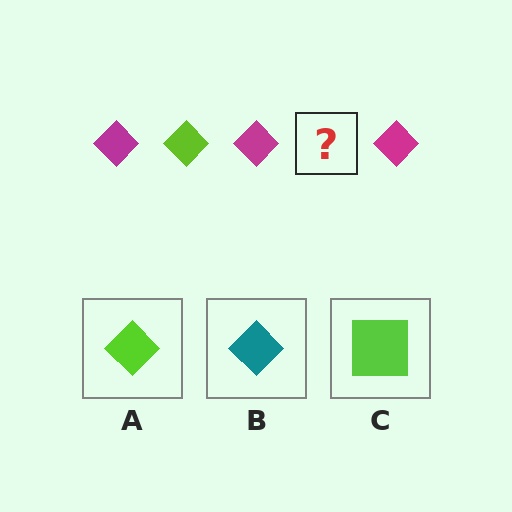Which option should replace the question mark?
Option A.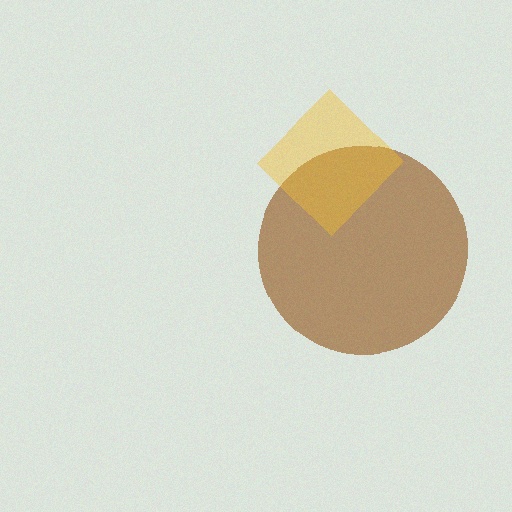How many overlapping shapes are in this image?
There are 2 overlapping shapes in the image.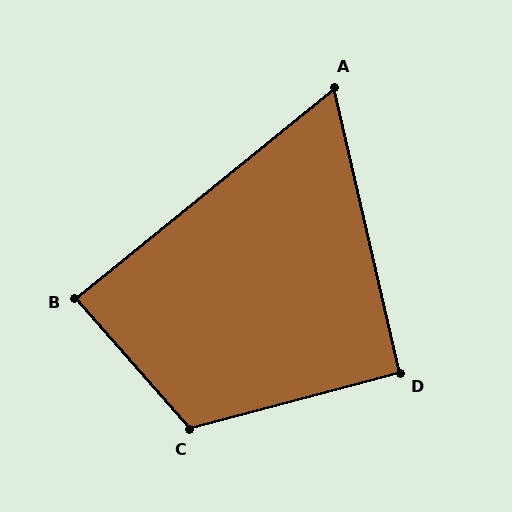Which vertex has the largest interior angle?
C, at approximately 116 degrees.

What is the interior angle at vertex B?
Approximately 88 degrees (approximately right).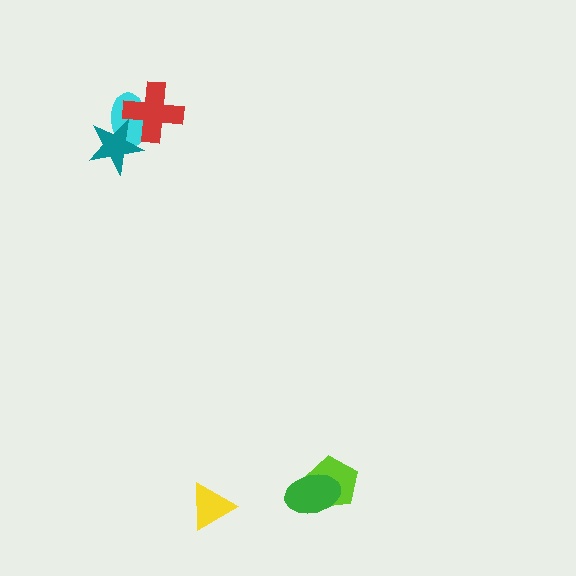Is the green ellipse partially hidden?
No, no other shape covers it.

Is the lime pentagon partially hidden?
Yes, it is partially covered by another shape.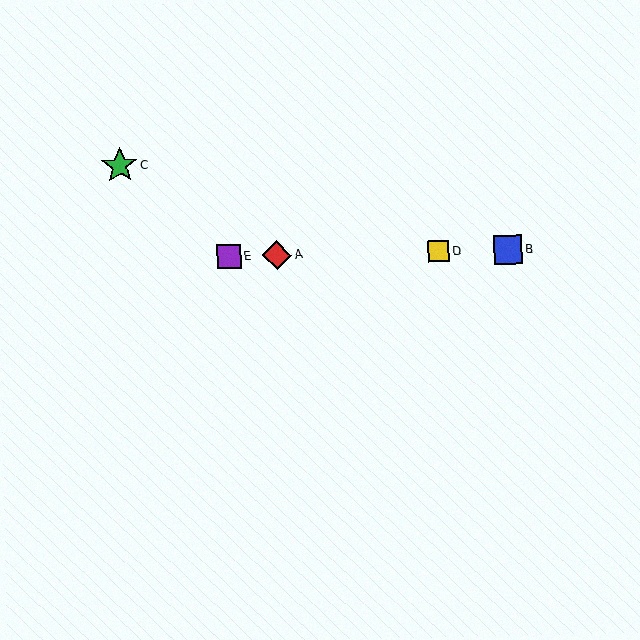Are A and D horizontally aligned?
Yes, both are at y≈255.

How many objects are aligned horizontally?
4 objects (A, B, D, E) are aligned horizontally.